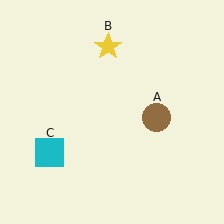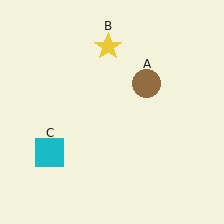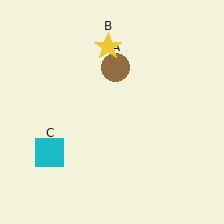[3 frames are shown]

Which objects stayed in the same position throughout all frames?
Yellow star (object B) and cyan square (object C) remained stationary.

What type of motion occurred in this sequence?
The brown circle (object A) rotated counterclockwise around the center of the scene.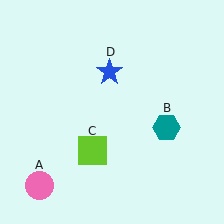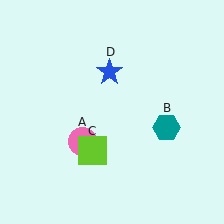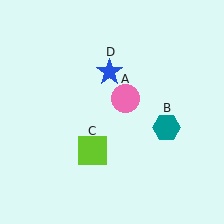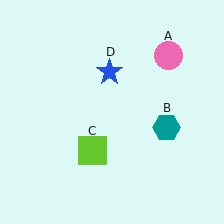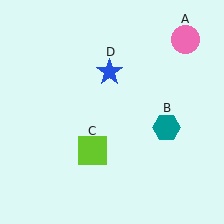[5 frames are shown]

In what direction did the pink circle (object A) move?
The pink circle (object A) moved up and to the right.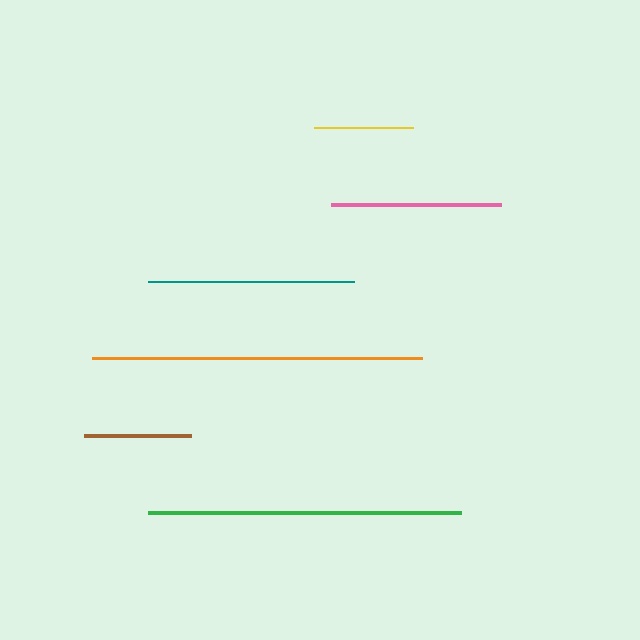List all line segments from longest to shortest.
From longest to shortest: orange, green, teal, pink, brown, yellow.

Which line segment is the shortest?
The yellow line is the shortest at approximately 99 pixels.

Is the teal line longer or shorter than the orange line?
The orange line is longer than the teal line.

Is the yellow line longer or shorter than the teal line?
The teal line is longer than the yellow line.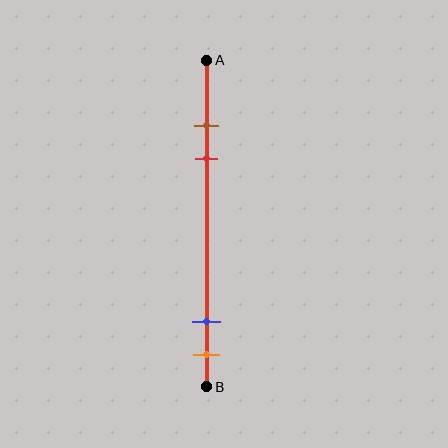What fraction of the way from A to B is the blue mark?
The blue mark is approximately 80% (0.8) of the way from A to B.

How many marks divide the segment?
There are 4 marks dividing the segment.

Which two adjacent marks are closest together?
The brown and red marks are the closest adjacent pair.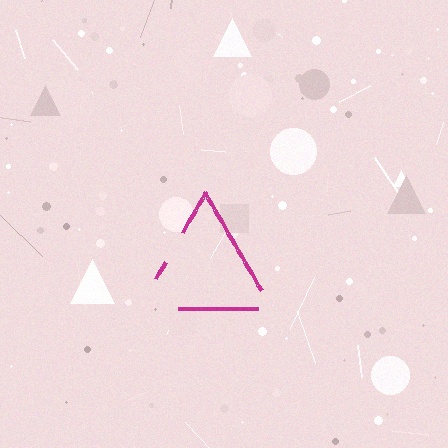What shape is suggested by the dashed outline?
The dashed outline suggests a triangle.